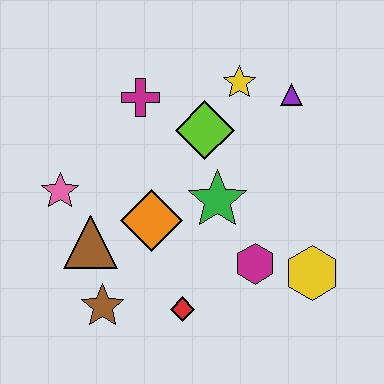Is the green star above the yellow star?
No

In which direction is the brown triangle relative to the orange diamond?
The brown triangle is to the left of the orange diamond.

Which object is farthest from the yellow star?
The brown star is farthest from the yellow star.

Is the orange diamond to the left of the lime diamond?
Yes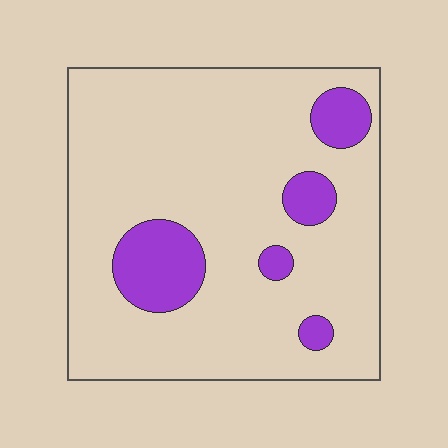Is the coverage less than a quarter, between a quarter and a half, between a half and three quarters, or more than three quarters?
Less than a quarter.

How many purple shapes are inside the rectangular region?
5.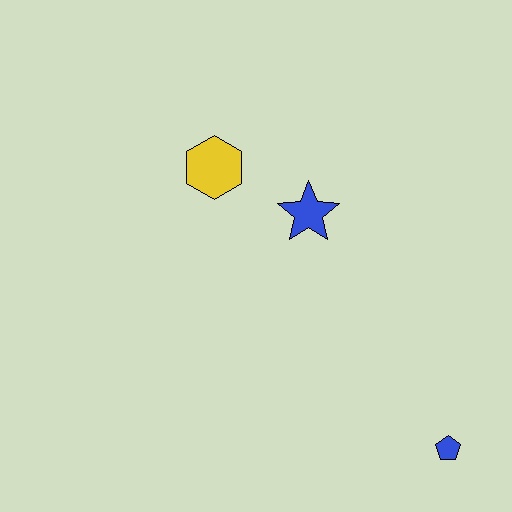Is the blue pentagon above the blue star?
No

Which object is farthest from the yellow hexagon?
The blue pentagon is farthest from the yellow hexagon.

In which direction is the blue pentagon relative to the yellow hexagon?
The blue pentagon is below the yellow hexagon.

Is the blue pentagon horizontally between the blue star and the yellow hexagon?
No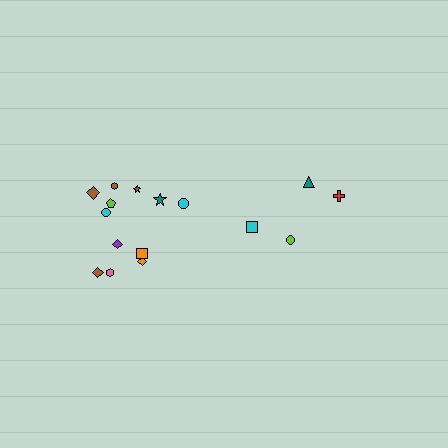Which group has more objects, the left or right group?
The left group.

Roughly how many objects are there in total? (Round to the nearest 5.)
Roughly 15 objects in total.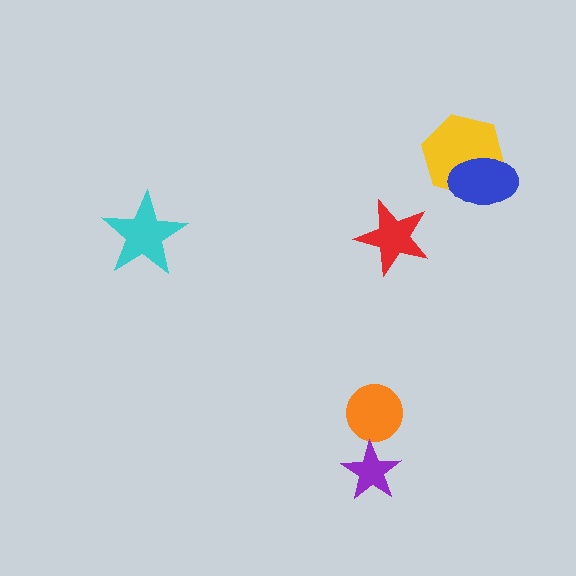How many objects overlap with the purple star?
0 objects overlap with the purple star.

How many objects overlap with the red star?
0 objects overlap with the red star.